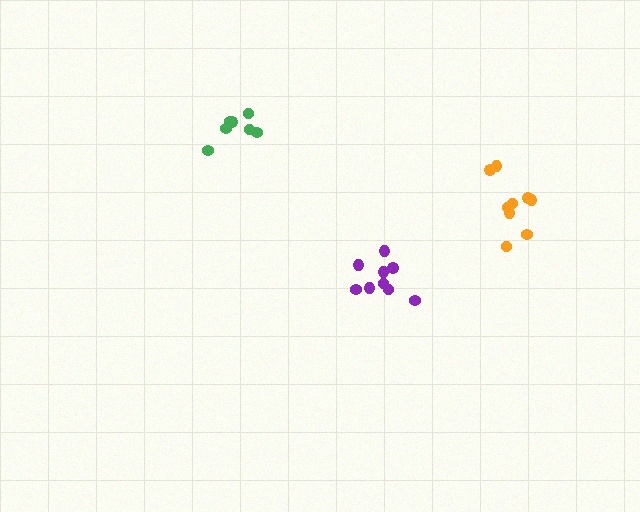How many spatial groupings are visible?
There are 3 spatial groupings.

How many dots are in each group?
Group 1: 9 dots, Group 2: 7 dots, Group 3: 9 dots (25 total).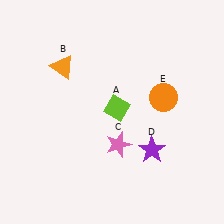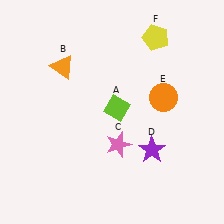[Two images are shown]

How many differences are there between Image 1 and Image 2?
There is 1 difference between the two images.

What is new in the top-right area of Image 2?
A yellow pentagon (F) was added in the top-right area of Image 2.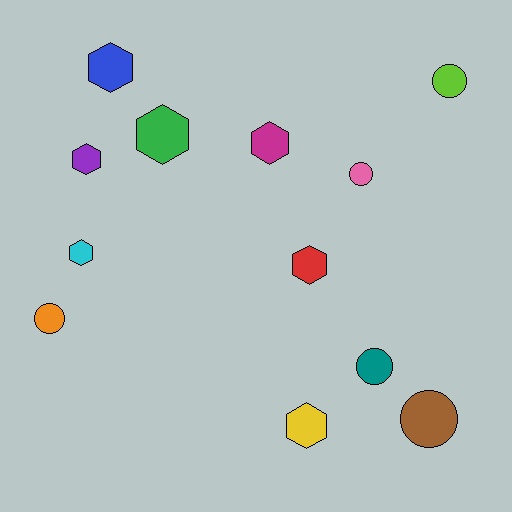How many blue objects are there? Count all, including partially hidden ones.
There is 1 blue object.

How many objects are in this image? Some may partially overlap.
There are 12 objects.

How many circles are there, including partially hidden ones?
There are 5 circles.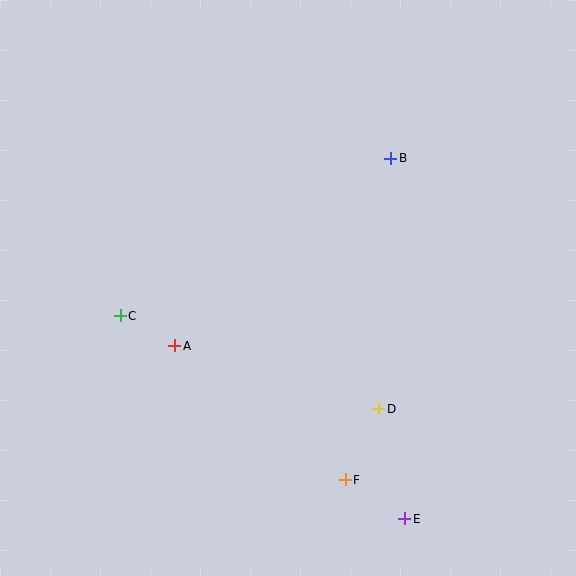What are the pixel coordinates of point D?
Point D is at (379, 409).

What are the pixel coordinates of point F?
Point F is at (345, 480).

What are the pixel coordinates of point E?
Point E is at (405, 519).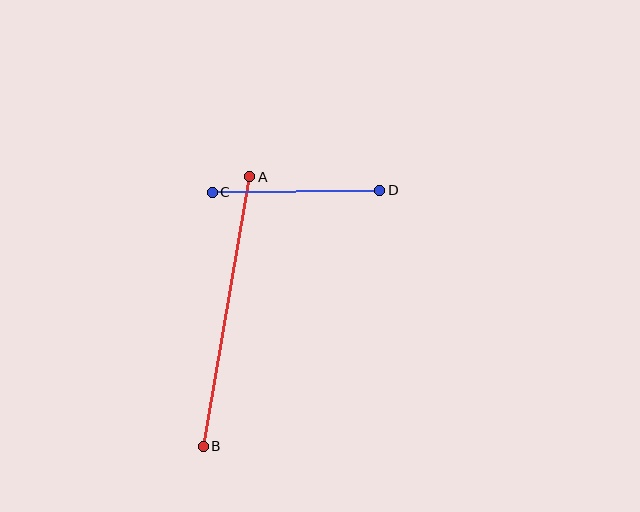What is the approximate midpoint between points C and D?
The midpoint is at approximately (296, 191) pixels.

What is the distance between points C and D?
The distance is approximately 167 pixels.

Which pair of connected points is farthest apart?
Points A and B are farthest apart.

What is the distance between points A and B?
The distance is approximately 274 pixels.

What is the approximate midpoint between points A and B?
The midpoint is at approximately (227, 312) pixels.